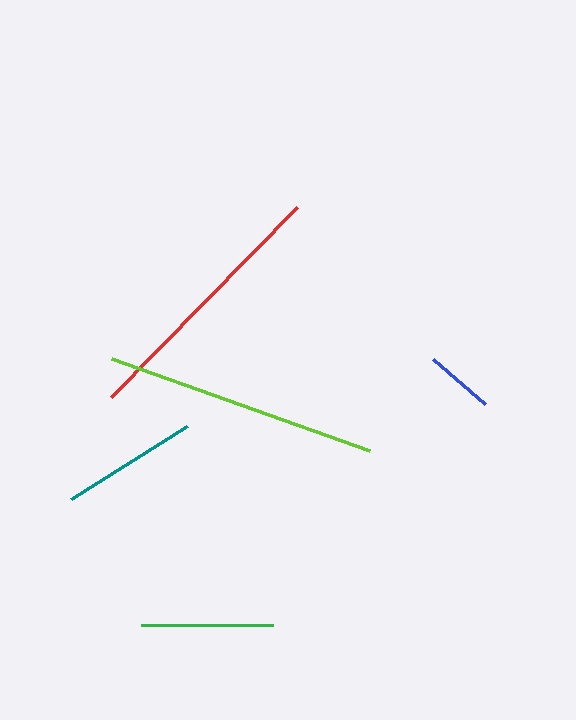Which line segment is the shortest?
The blue line is the shortest at approximately 69 pixels.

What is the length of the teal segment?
The teal segment is approximately 137 pixels long.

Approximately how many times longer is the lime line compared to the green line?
The lime line is approximately 2.1 times the length of the green line.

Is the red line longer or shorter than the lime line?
The lime line is longer than the red line.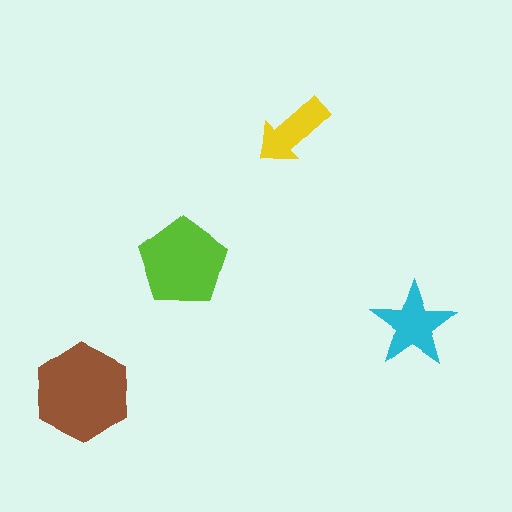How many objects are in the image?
There are 4 objects in the image.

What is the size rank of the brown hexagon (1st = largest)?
1st.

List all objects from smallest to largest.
The yellow arrow, the cyan star, the lime pentagon, the brown hexagon.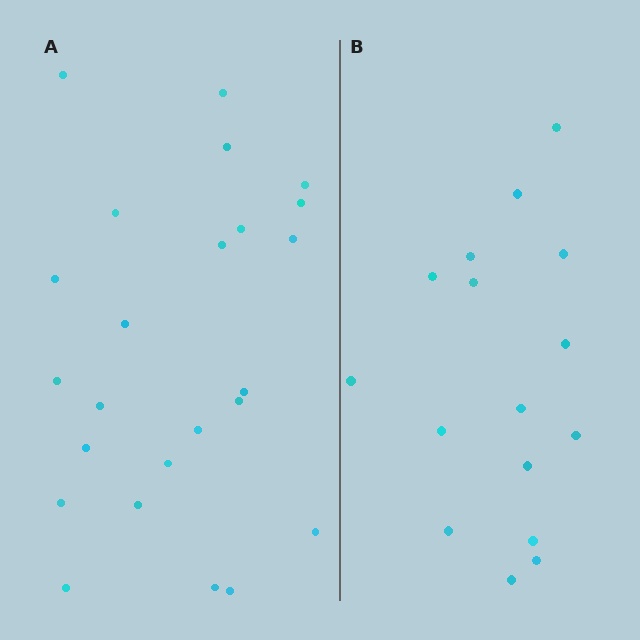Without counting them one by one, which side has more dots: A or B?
Region A (the left region) has more dots.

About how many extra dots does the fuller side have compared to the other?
Region A has roughly 8 or so more dots than region B.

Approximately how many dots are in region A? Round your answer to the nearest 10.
About 20 dots. (The exact count is 24, which rounds to 20.)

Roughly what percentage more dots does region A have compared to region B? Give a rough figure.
About 50% more.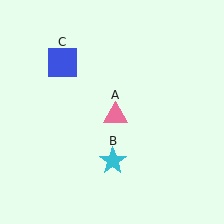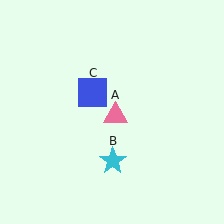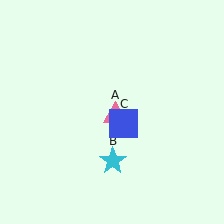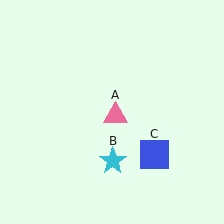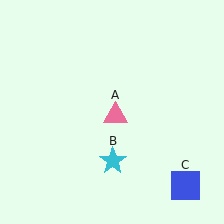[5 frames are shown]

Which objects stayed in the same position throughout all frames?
Pink triangle (object A) and cyan star (object B) remained stationary.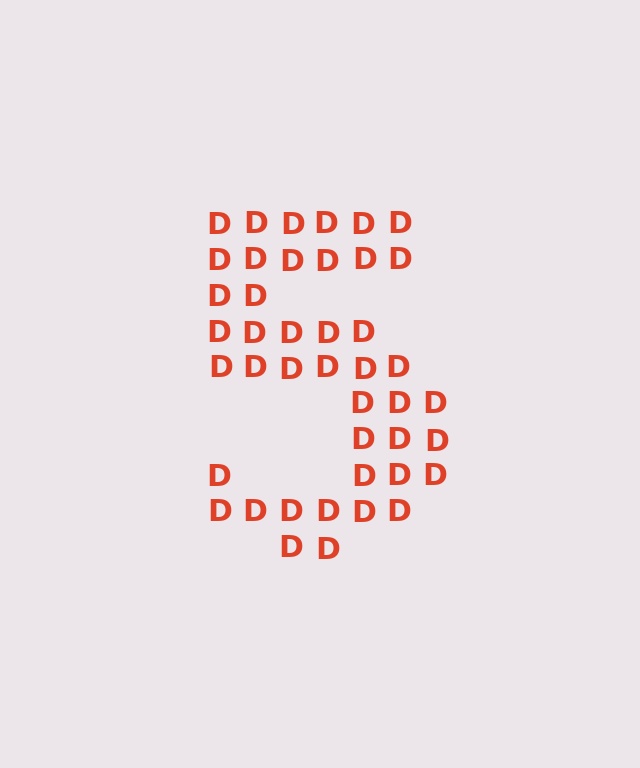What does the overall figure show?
The overall figure shows the digit 5.